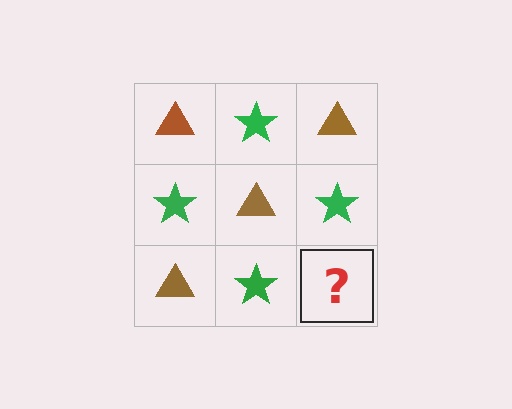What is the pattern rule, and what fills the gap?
The rule is that it alternates brown triangle and green star in a checkerboard pattern. The gap should be filled with a brown triangle.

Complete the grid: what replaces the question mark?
The question mark should be replaced with a brown triangle.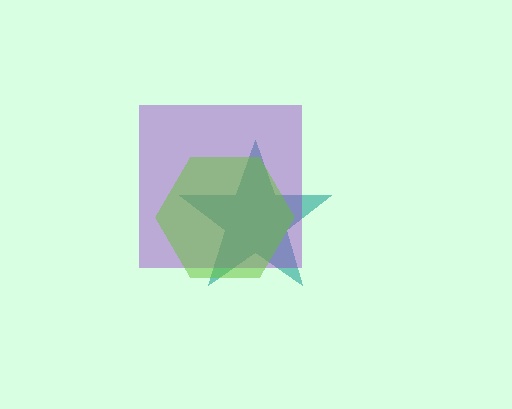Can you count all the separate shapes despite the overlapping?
Yes, there are 3 separate shapes.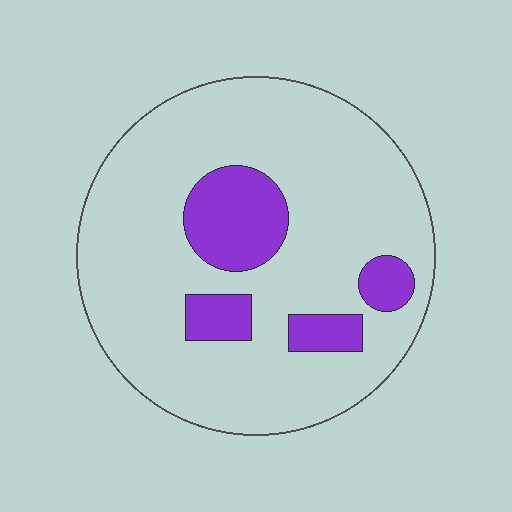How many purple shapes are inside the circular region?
4.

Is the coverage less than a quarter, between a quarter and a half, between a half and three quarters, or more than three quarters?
Less than a quarter.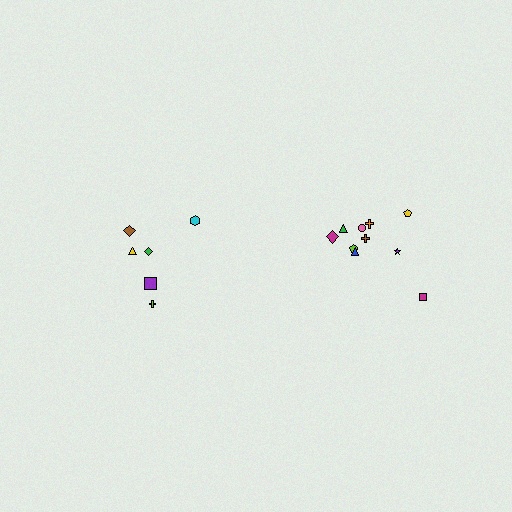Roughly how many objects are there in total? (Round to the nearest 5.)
Roughly 15 objects in total.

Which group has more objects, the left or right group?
The right group.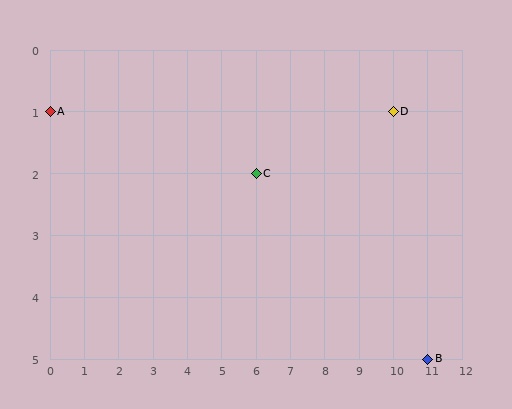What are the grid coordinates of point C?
Point C is at grid coordinates (6, 2).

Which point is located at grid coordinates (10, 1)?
Point D is at (10, 1).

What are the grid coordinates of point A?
Point A is at grid coordinates (0, 1).